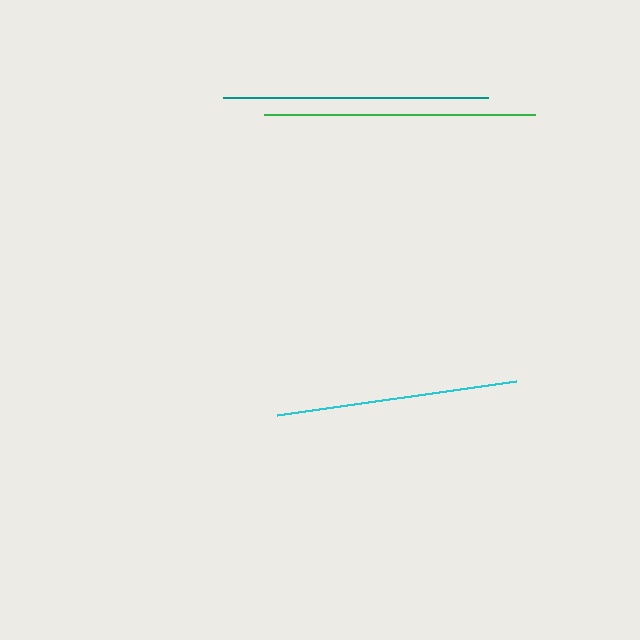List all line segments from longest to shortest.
From longest to shortest: green, teal, cyan.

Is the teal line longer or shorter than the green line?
The green line is longer than the teal line.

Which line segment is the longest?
The green line is the longest at approximately 271 pixels.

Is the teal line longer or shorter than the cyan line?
The teal line is longer than the cyan line.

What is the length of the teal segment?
The teal segment is approximately 265 pixels long.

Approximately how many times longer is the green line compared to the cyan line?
The green line is approximately 1.1 times the length of the cyan line.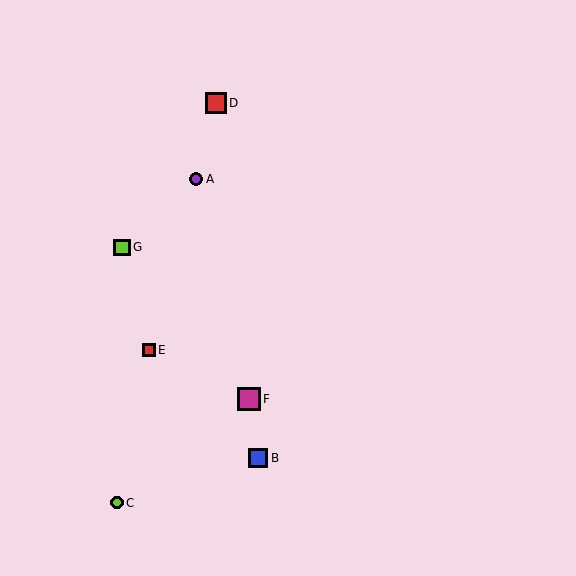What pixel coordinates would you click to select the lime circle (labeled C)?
Click at (117, 503) to select the lime circle C.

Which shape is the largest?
The magenta square (labeled F) is the largest.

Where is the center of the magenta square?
The center of the magenta square is at (249, 399).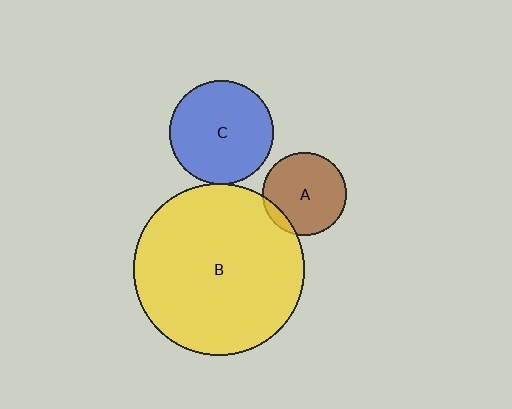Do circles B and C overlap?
Yes.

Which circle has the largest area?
Circle B (yellow).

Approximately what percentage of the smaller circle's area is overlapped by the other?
Approximately 5%.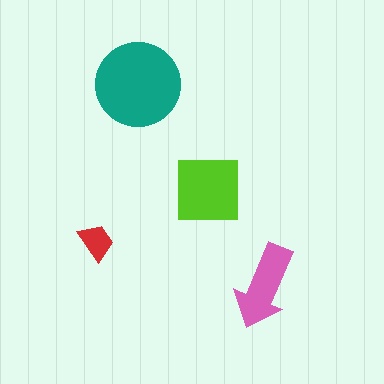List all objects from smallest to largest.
The red trapezoid, the pink arrow, the lime square, the teal circle.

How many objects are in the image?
There are 4 objects in the image.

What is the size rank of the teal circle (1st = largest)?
1st.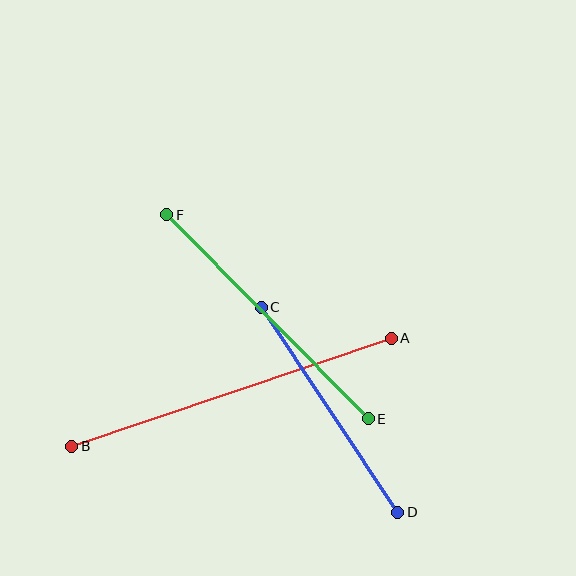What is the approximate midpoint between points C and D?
The midpoint is at approximately (330, 410) pixels.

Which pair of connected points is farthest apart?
Points A and B are farthest apart.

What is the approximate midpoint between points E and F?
The midpoint is at approximately (268, 317) pixels.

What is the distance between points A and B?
The distance is approximately 337 pixels.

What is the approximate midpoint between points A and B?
The midpoint is at approximately (232, 392) pixels.